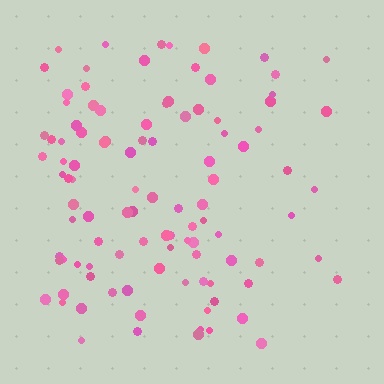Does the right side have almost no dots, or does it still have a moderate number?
Still a moderate number, just noticeably fewer than the left.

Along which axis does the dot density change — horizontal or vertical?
Horizontal.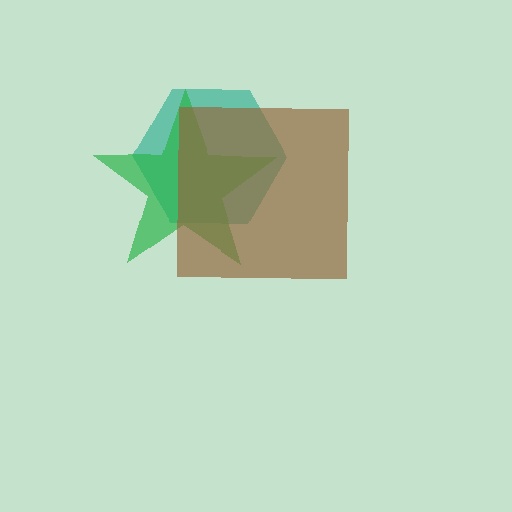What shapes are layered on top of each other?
The layered shapes are: a teal hexagon, a green star, a brown square.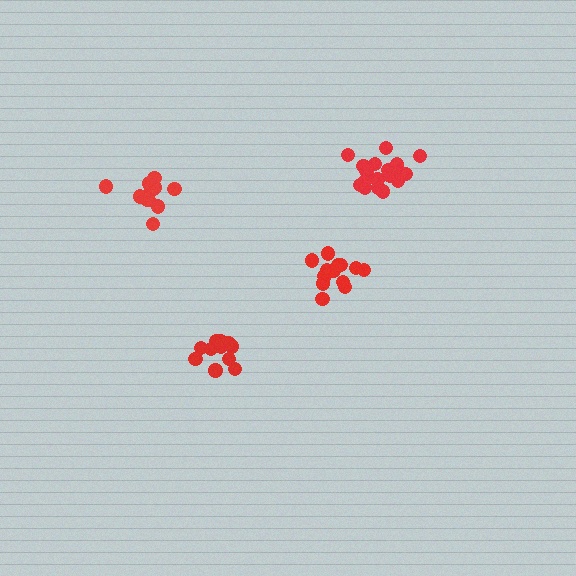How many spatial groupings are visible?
There are 4 spatial groupings.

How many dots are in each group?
Group 1: 14 dots, Group 2: 12 dots, Group 3: 18 dots, Group 4: 13 dots (57 total).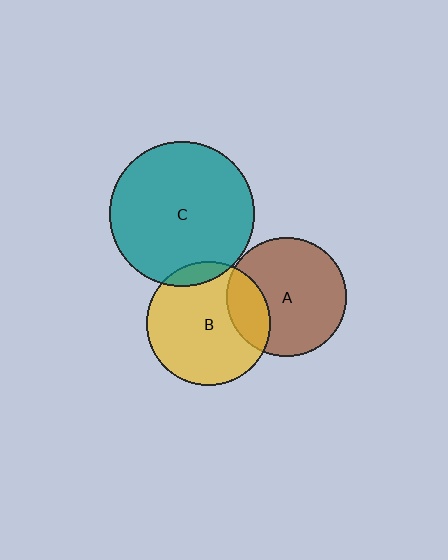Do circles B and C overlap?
Yes.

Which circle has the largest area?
Circle C (teal).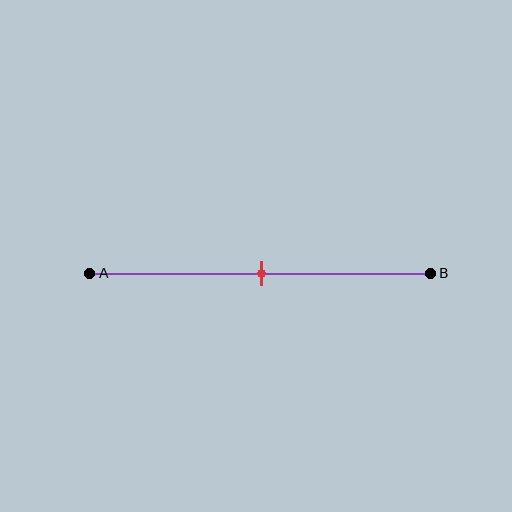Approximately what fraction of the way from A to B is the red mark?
The red mark is approximately 50% of the way from A to B.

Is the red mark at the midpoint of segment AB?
Yes, the mark is approximately at the midpoint.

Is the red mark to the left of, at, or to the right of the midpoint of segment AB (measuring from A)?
The red mark is approximately at the midpoint of segment AB.